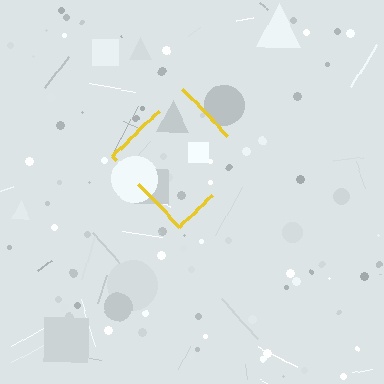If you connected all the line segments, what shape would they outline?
They would outline a diamond.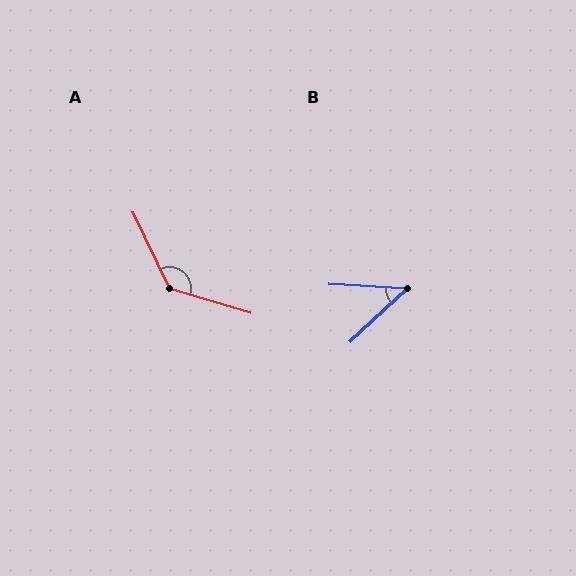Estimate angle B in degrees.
Approximately 46 degrees.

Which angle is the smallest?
B, at approximately 46 degrees.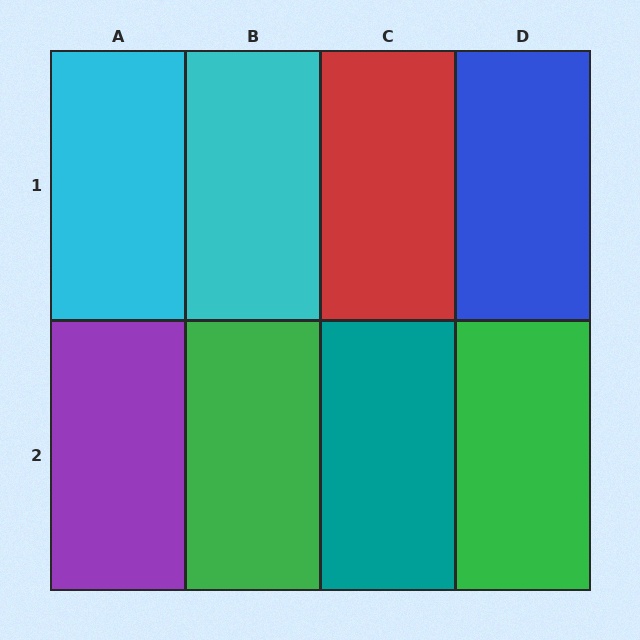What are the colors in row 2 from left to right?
Purple, green, teal, green.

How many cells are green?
2 cells are green.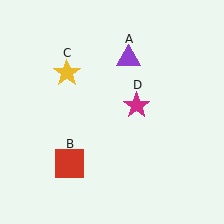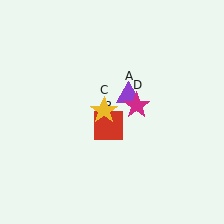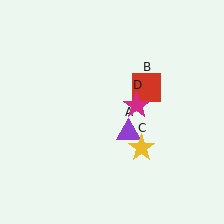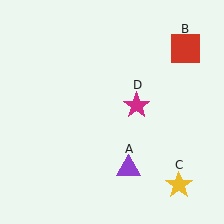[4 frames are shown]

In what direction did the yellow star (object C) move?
The yellow star (object C) moved down and to the right.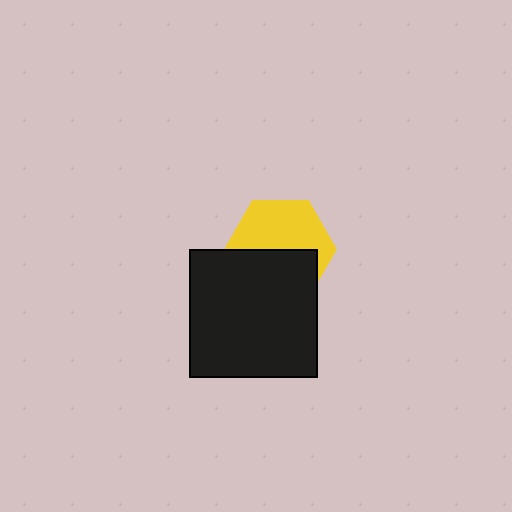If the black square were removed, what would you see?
You would see the complete yellow hexagon.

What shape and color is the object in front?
The object in front is a black square.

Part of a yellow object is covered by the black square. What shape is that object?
It is a hexagon.